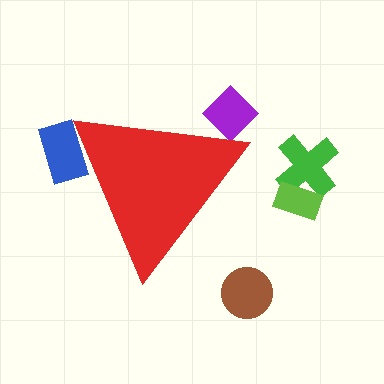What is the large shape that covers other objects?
A red triangle.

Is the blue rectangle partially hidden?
Yes, the blue rectangle is partially hidden behind the red triangle.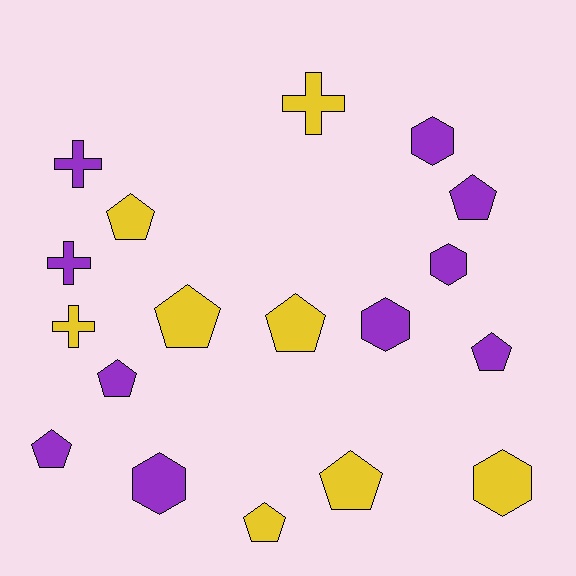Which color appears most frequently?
Purple, with 10 objects.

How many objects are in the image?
There are 18 objects.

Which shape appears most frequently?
Pentagon, with 9 objects.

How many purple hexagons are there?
There are 4 purple hexagons.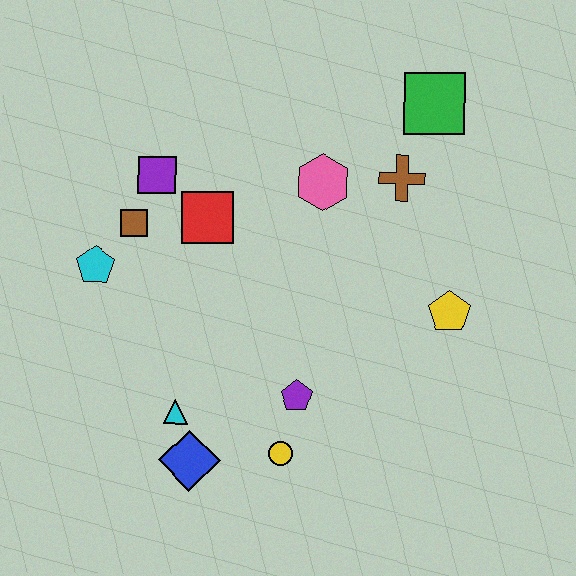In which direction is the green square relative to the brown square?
The green square is to the right of the brown square.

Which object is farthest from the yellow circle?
The green square is farthest from the yellow circle.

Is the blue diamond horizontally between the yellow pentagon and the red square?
No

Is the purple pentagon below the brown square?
Yes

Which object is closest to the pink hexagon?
The brown cross is closest to the pink hexagon.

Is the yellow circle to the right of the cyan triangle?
Yes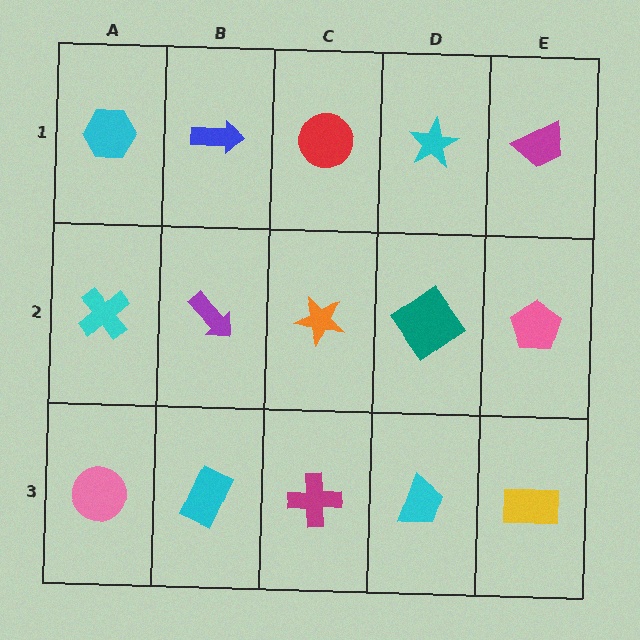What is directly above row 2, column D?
A cyan star.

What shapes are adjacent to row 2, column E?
A magenta trapezoid (row 1, column E), a yellow rectangle (row 3, column E), a teal diamond (row 2, column D).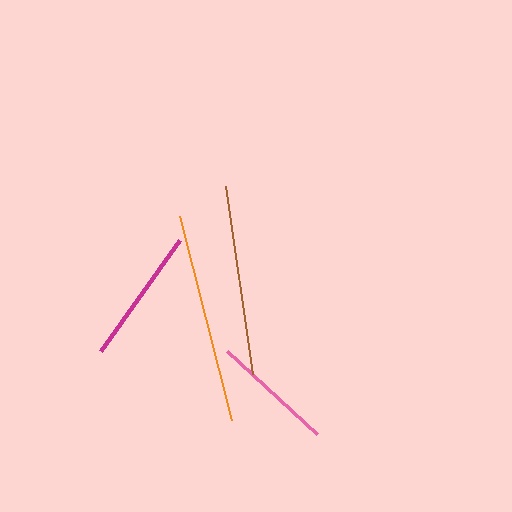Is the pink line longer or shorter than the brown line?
The brown line is longer than the pink line.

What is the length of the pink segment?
The pink segment is approximately 122 pixels long.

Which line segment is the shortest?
The pink line is the shortest at approximately 122 pixels.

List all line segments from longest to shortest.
From longest to shortest: orange, brown, magenta, pink.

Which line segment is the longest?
The orange line is the longest at approximately 211 pixels.